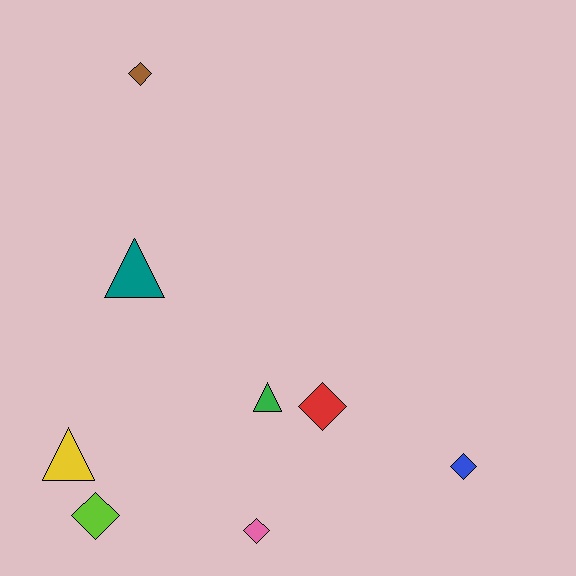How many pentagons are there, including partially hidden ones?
There are no pentagons.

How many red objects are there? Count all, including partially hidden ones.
There is 1 red object.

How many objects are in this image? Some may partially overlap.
There are 8 objects.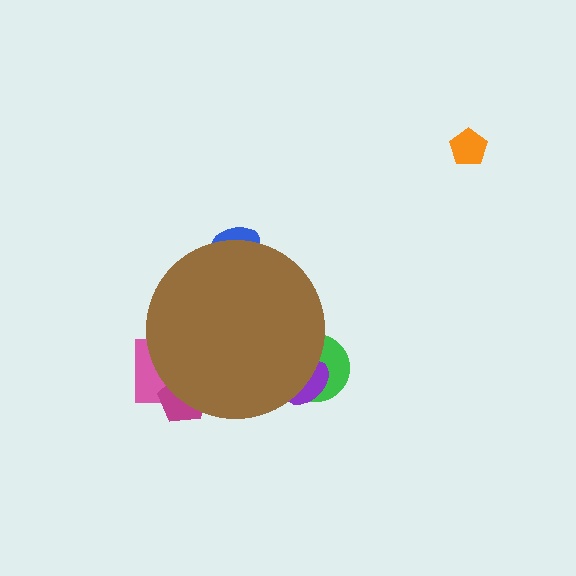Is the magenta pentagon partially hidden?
Yes, the magenta pentagon is partially hidden behind the brown circle.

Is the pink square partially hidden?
Yes, the pink square is partially hidden behind the brown circle.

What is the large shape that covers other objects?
A brown circle.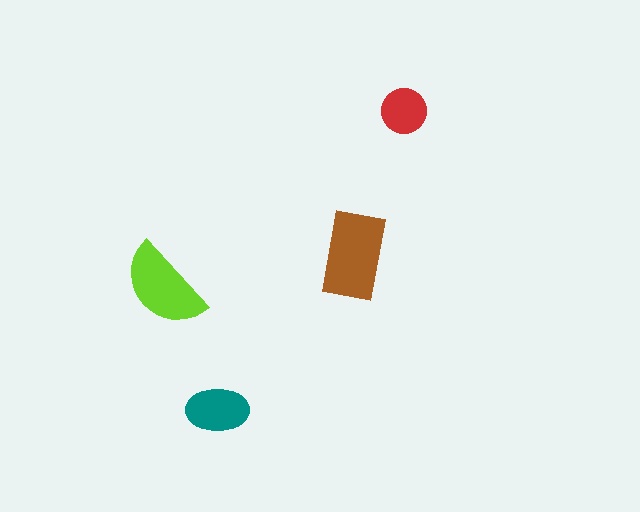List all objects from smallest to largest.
The red circle, the teal ellipse, the lime semicircle, the brown rectangle.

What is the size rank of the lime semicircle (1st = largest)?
2nd.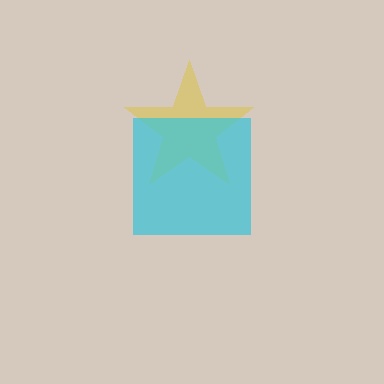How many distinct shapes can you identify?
There are 2 distinct shapes: a yellow star, a cyan square.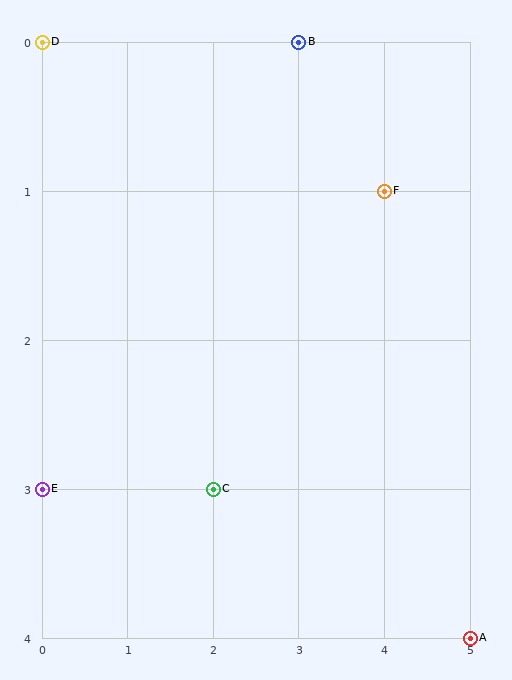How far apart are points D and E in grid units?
Points D and E are 3 rows apart.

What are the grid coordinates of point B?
Point B is at grid coordinates (3, 0).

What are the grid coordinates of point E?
Point E is at grid coordinates (0, 3).